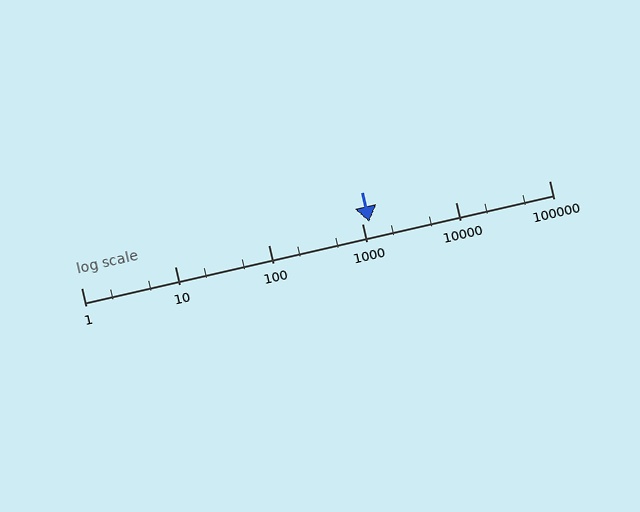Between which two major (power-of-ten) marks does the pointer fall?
The pointer is between 1000 and 10000.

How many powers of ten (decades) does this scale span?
The scale spans 5 decades, from 1 to 100000.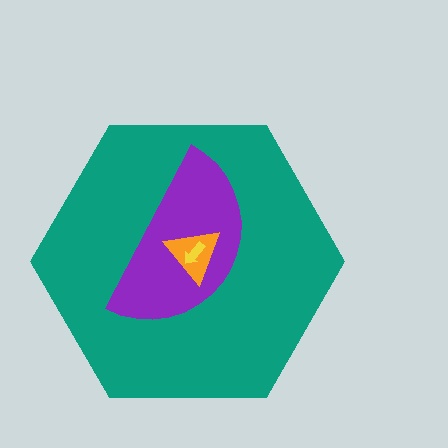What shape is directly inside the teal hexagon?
The purple semicircle.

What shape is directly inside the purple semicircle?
The orange triangle.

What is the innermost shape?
The yellow arrow.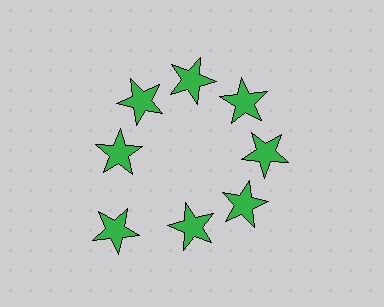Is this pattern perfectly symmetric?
No. The 8 green stars are arranged in a ring, but one element near the 8 o'clock position is pushed outward from the center, breaking the 8-fold rotational symmetry.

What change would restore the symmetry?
The symmetry would be restored by moving it inward, back onto the ring so that all 8 stars sit at equal angles and equal distance from the center.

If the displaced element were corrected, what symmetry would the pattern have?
It would have 8-fold rotational symmetry — the pattern would map onto itself every 45 degrees.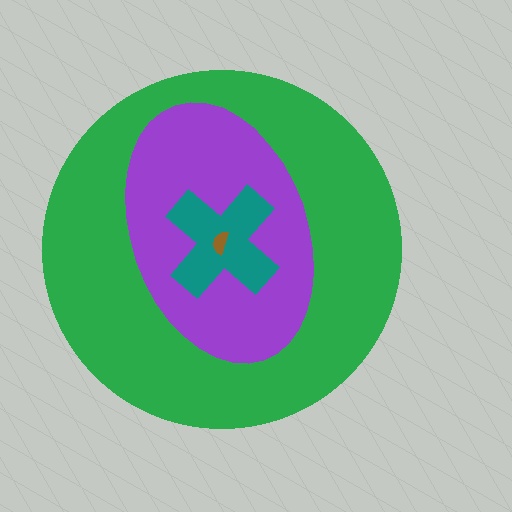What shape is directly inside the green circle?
The purple ellipse.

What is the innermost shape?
The brown semicircle.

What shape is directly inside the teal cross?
The brown semicircle.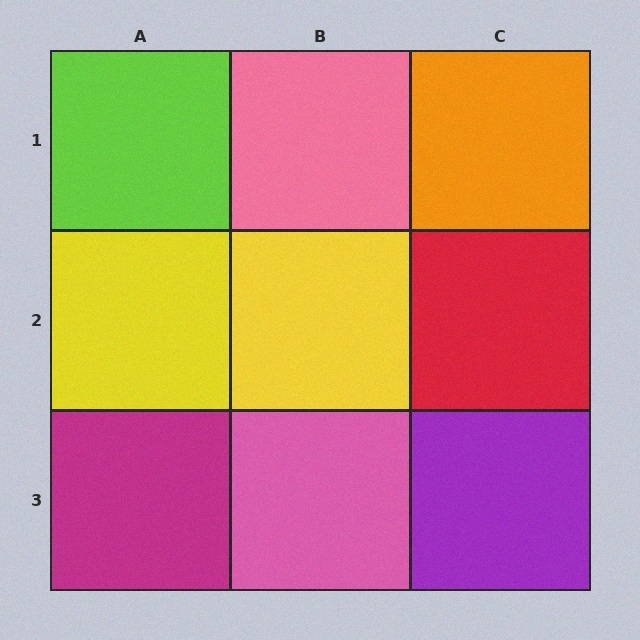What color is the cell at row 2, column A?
Yellow.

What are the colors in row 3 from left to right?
Magenta, pink, purple.